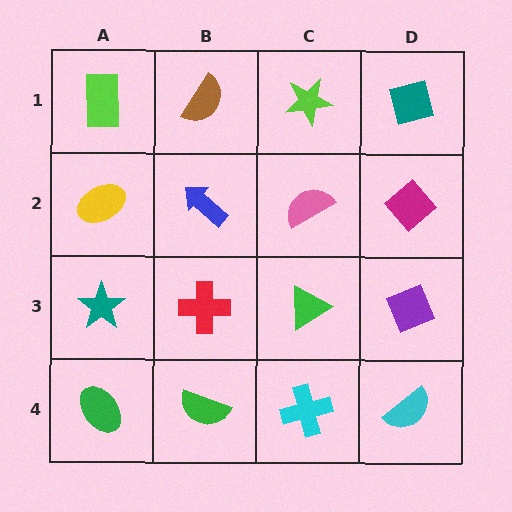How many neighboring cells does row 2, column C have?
4.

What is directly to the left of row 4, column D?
A cyan cross.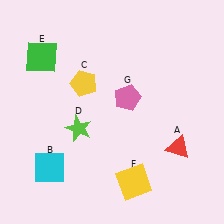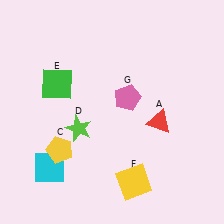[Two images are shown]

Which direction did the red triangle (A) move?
The red triangle (A) moved up.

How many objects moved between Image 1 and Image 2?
3 objects moved between the two images.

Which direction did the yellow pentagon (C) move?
The yellow pentagon (C) moved down.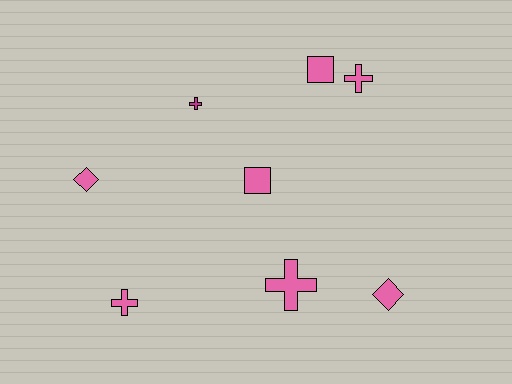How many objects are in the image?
There are 8 objects.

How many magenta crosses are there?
There is 1 magenta cross.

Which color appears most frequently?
Pink, with 7 objects.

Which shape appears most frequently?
Cross, with 4 objects.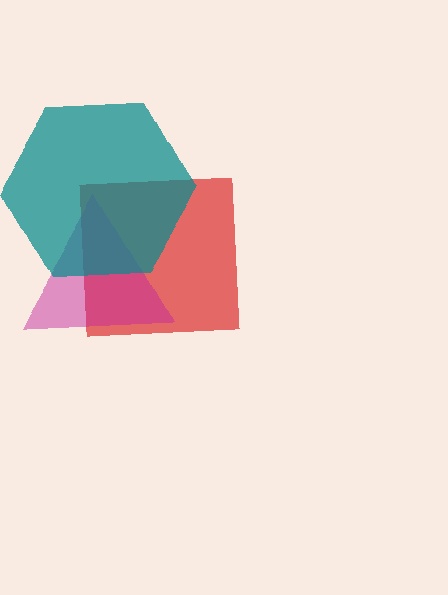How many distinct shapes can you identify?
There are 3 distinct shapes: a red square, a magenta triangle, a teal hexagon.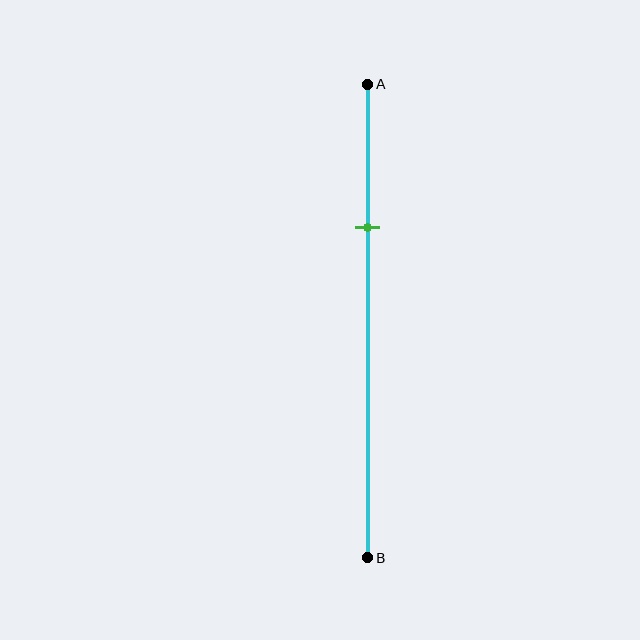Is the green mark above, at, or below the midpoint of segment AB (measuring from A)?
The green mark is above the midpoint of segment AB.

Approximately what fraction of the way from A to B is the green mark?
The green mark is approximately 30% of the way from A to B.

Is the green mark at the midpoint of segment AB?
No, the mark is at about 30% from A, not at the 50% midpoint.